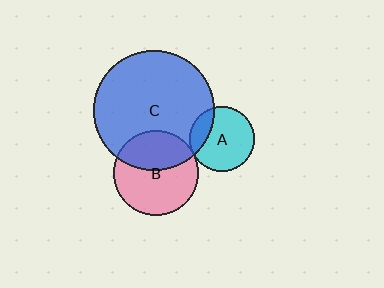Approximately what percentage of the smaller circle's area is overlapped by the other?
Approximately 40%.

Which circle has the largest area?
Circle C (blue).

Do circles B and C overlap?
Yes.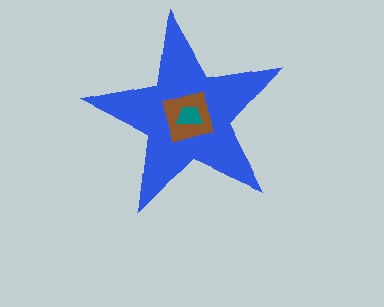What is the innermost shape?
The teal trapezoid.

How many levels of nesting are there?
3.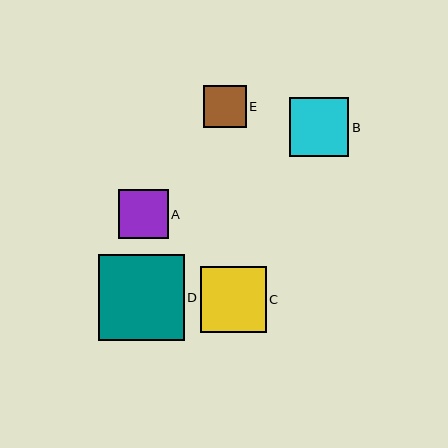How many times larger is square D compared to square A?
Square D is approximately 1.7 times the size of square A.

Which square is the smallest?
Square E is the smallest with a size of approximately 42 pixels.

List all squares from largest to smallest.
From largest to smallest: D, C, B, A, E.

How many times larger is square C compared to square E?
Square C is approximately 1.6 times the size of square E.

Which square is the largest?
Square D is the largest with a size of approximately 85 pixels.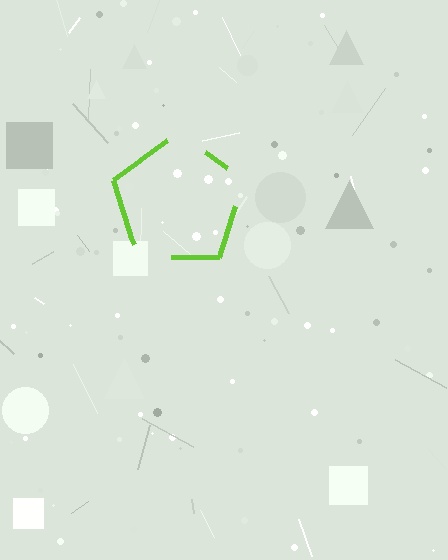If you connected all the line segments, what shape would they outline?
They would outline a pentagon.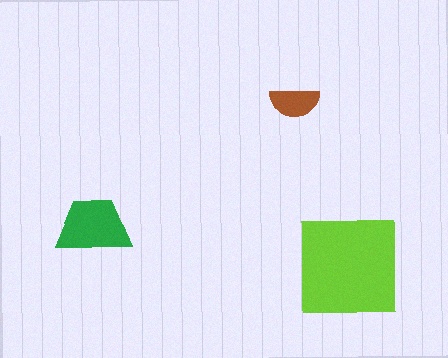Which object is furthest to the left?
The green trapezoid is leftmost.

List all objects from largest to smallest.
The lime square, the green trapezoid, the brown semicircle.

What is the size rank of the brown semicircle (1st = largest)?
3rd.